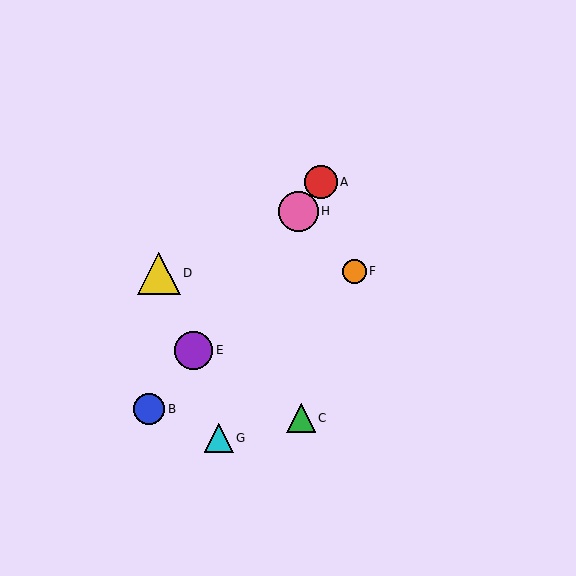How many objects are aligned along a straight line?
4 objects (A, B, E, H) are aligned along a straight line.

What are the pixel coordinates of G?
Object G is at (219, 438).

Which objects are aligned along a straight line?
Objects A, B, E, H are aligned along a straight line.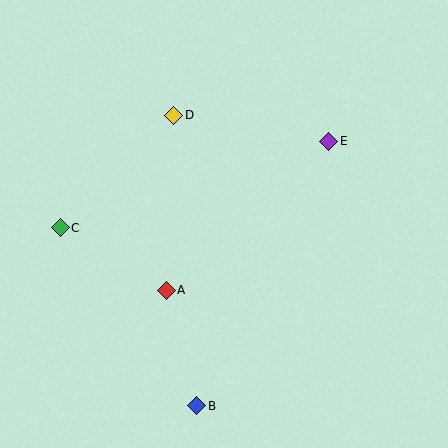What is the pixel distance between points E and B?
The distance between E and B is 296 pixels.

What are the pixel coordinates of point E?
Point E is at (329, 141).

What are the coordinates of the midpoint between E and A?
The midpoint between E and A is at (247, 216).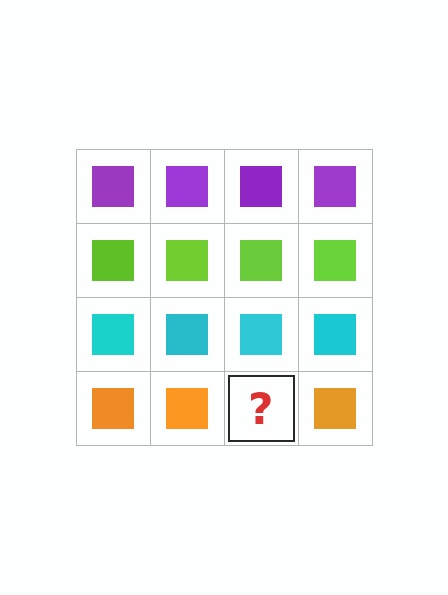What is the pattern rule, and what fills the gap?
The rule is that each row has a consistent color. The gap should be filled with an orange square.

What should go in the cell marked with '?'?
The missing cell should contain an orange square.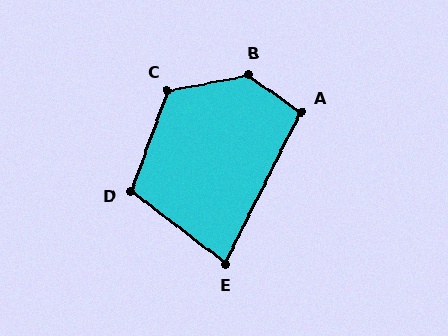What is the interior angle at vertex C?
Approximately 121 degrees (obtuse).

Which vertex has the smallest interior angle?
E, at approximately 79 degrees.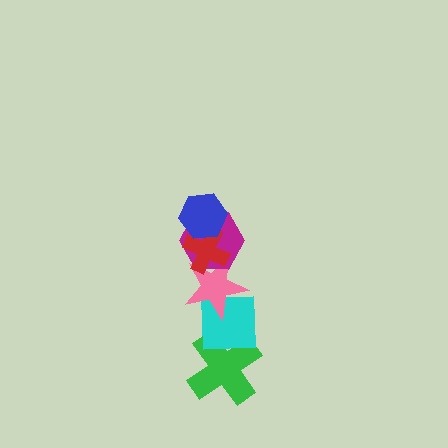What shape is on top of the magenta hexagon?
The red cross is on top of the magenta hexagon.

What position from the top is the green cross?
The green cross is 6th from the top.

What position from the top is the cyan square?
The cyan square is 5th from the top.